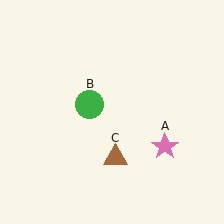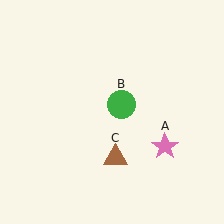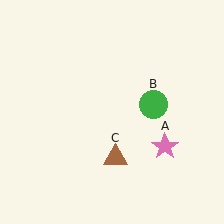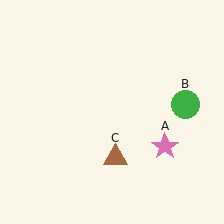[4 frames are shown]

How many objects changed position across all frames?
1 object changed position: green circle (object B).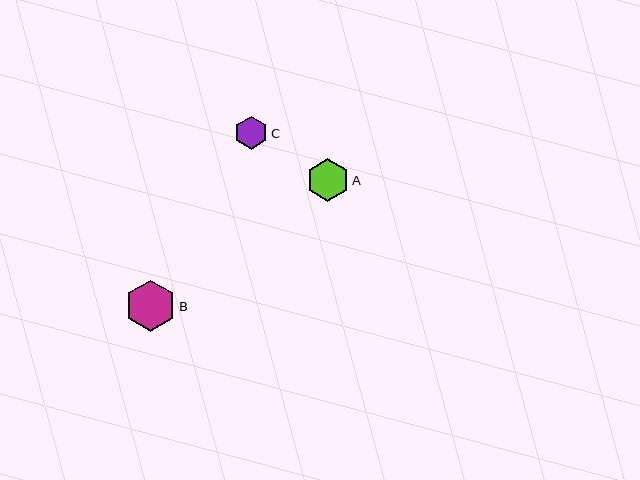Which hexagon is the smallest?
Hexagon C is the smallest with a size of approximately 33 pixels.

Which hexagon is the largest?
Hexagon B is the largest with a size of approximately 51 pixels.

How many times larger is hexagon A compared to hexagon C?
Hexagon A is approximately 1.3 times the size of hexagon C.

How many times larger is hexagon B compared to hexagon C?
Hexagon B is approximately 1.6 times the size of hexagon C.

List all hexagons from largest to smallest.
From largest to smallest: B, A, C.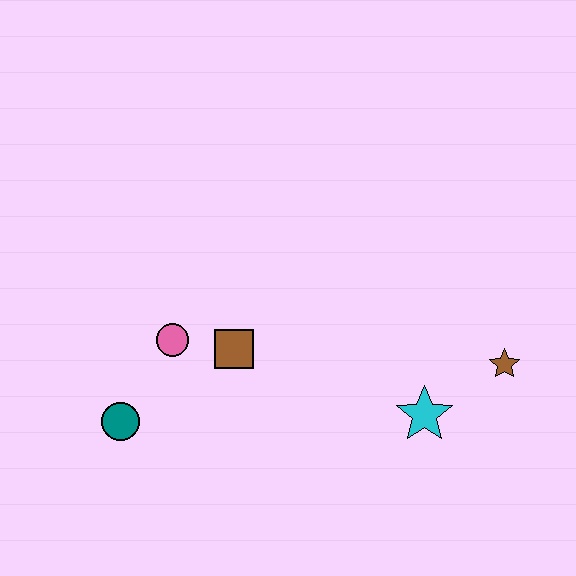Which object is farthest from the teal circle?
The brown star is farthest from the teal circle.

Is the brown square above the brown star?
Yes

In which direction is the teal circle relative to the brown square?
The teal circle is to the left of the brown square.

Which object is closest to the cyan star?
The brown star is closest to the cyan star.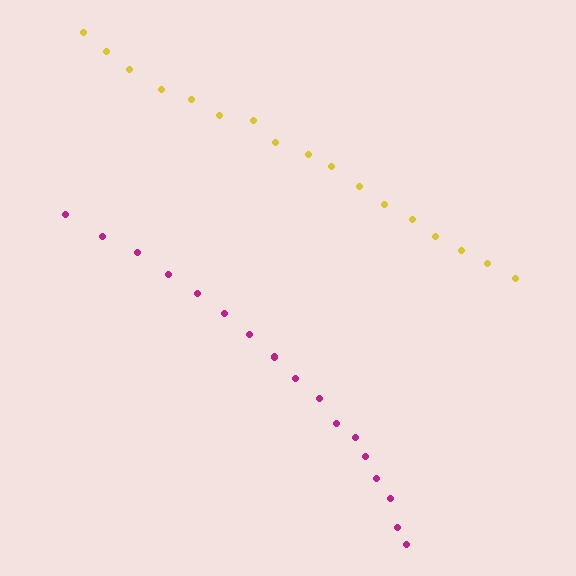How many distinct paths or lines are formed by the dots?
There are 2 distinct paths.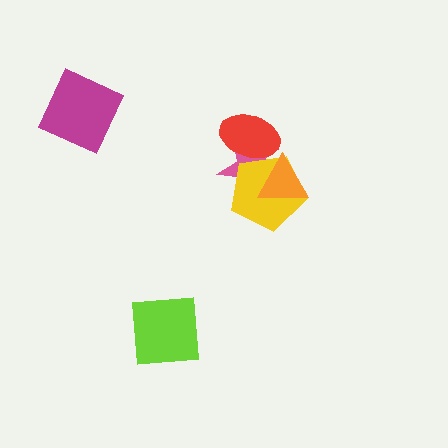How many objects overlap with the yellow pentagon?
3 objects overlap with the yellow pentagon.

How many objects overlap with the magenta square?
0 objects overlap with the magenta square.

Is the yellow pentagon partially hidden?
Yes, it is partially covered by another shape.